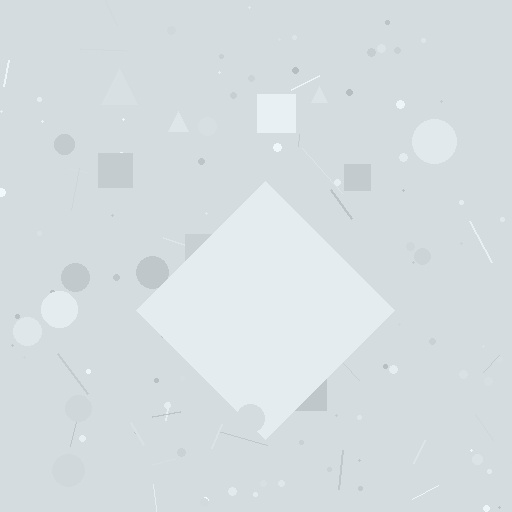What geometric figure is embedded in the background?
A diamond is embedded in the background.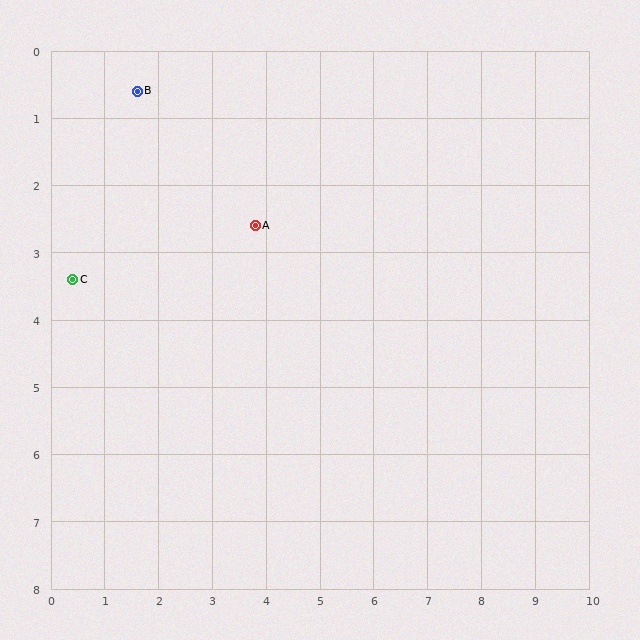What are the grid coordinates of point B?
Point B is at approximately (1.6, 0.6).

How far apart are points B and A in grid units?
Points B and A are about 3.0 grid units apart.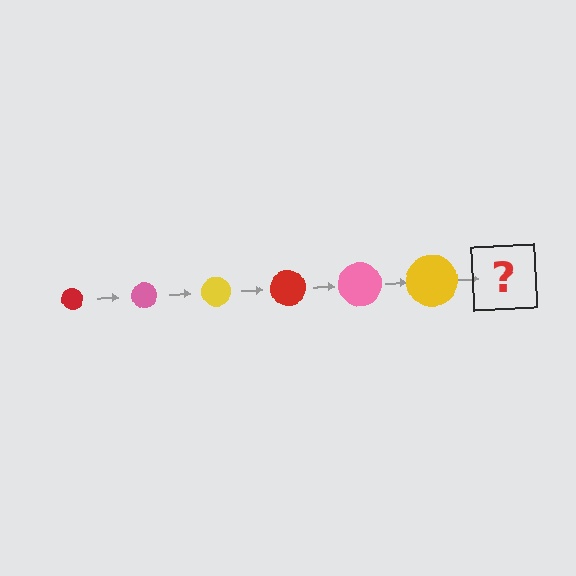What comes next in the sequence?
The next element should be a red circle, larger than the previous one.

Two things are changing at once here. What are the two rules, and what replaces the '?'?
The two rules are that the circle grows larger each step and the color cycles through red, pink, and yellow. The '?' should be a red circle, larger than the previous one.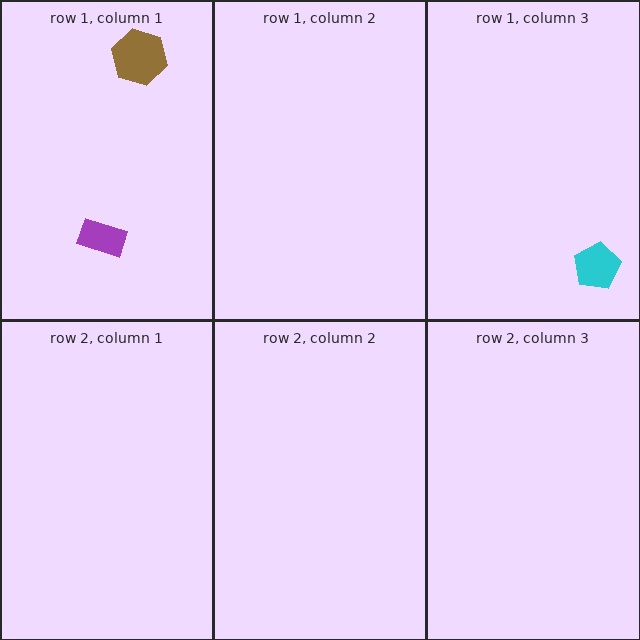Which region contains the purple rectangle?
The row 1, column 1 region.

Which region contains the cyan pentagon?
The row 1, column 3 region.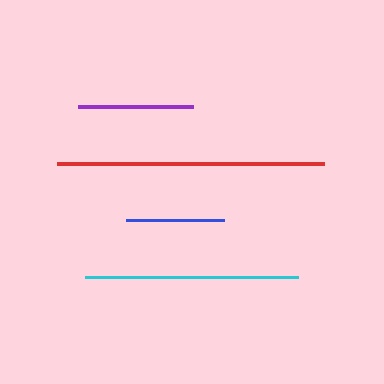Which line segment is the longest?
The red line is the longest at approximately 267 pixels.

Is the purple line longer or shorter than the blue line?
The purple line is longer than the blue line.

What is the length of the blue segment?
The blue segment is approximately 98 pixels long.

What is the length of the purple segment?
The purple segment is approximately 115 pixels long.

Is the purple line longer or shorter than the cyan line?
The cyan line is longer than the purple line.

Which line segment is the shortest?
The blue line is the shortest at approximately 98 pixels.